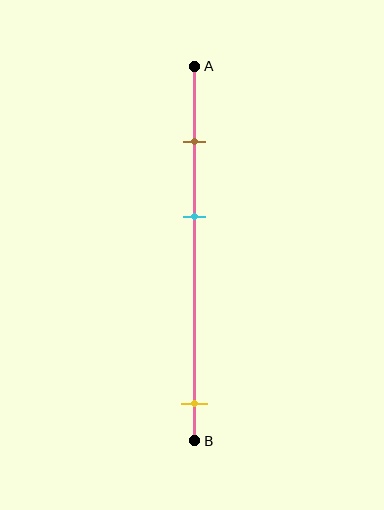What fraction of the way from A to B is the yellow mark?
The yellow mark is approximately 90% (0.9) of the way from A to B.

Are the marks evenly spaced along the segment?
No, the marks are not evenly spaced.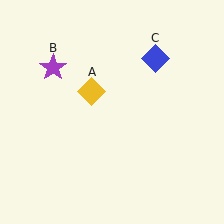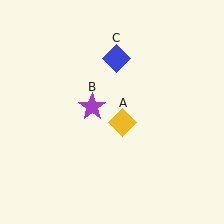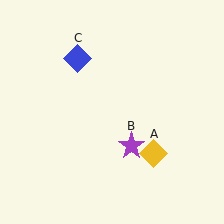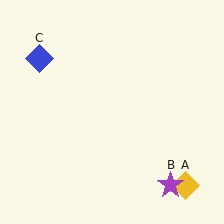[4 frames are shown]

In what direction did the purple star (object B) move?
The purple star (object B) moved down and to the right.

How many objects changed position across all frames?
3 objects changed position: yellow diamond (object A), purple star (object B), blue diamond (object C).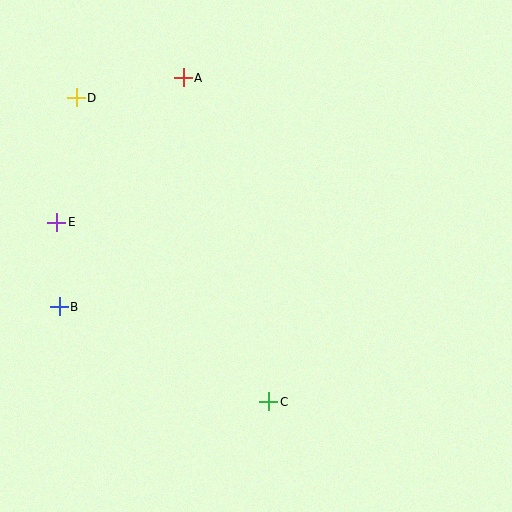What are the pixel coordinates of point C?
Point C is at (269, 402).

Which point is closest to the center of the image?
Point C at (269, 402) is closest to the center.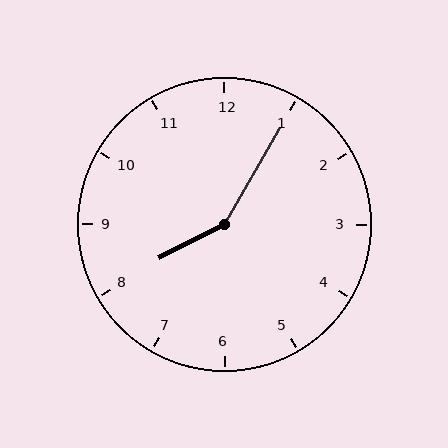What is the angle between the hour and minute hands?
Approximately 148 degrees.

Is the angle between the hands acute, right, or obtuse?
It is obtuse.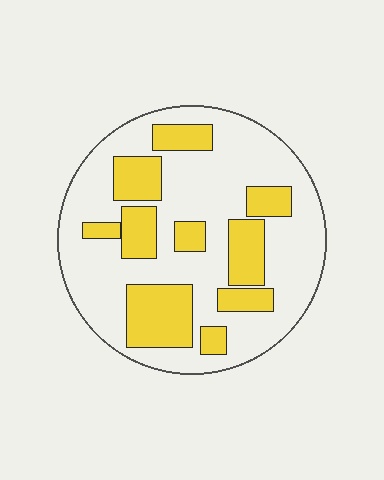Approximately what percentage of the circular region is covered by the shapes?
Approximately 30%.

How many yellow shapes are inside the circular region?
10.